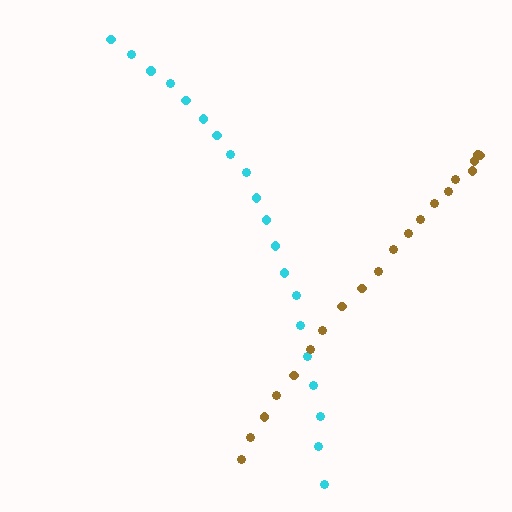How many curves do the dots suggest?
There are 2 distinct paths.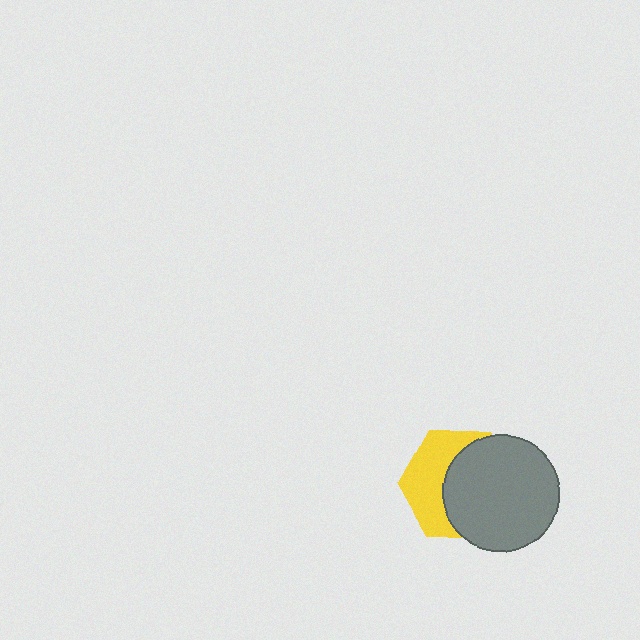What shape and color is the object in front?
The object in front is a gray circle.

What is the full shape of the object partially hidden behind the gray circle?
The partially hidden object is a yellow hexagon.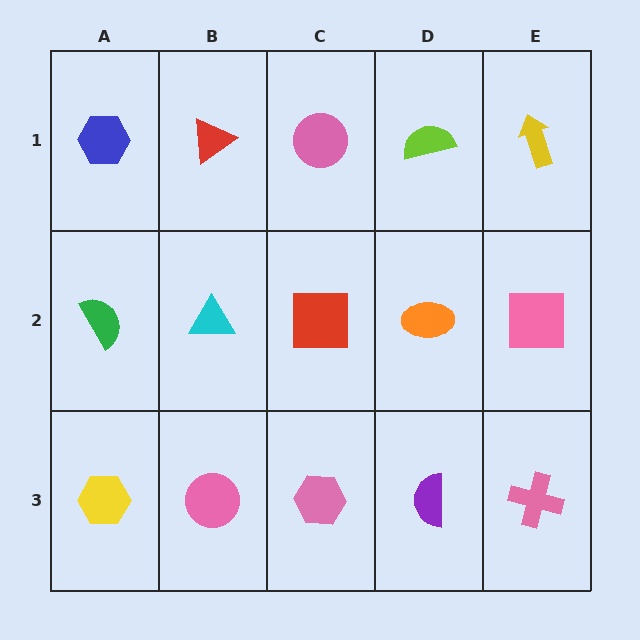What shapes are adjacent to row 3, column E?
A pink square (row 2, column E), a purple semicircle (row 3, column D).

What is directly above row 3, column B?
A cyan triangle.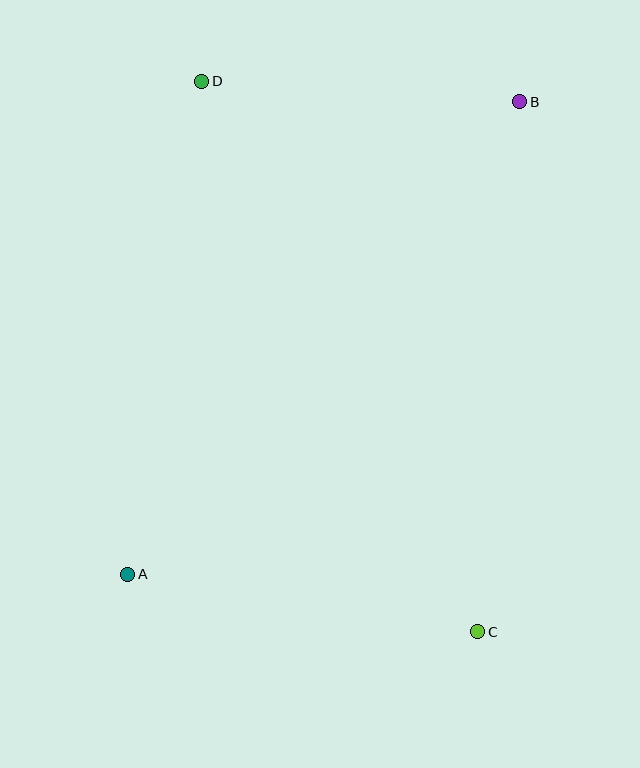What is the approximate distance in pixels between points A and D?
The distance between A and D is approximately 499 pixels.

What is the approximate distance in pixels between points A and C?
The distance between A and C is approximately 355 pixels.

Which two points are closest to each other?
Points B and D are closest to each other.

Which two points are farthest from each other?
Points C and D are farthest from each other.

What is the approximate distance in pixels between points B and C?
The distance between B and C is approximately 531 pixels.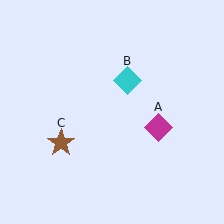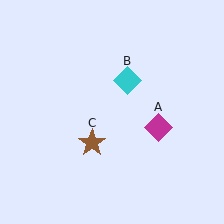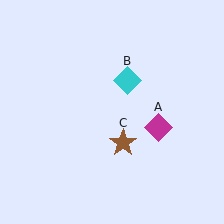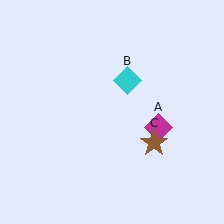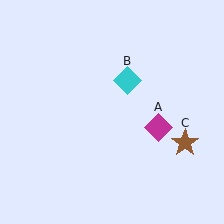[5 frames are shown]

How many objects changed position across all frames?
1 object changed position: brown star (object C).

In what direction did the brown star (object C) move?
The brown star (object C) moved right.